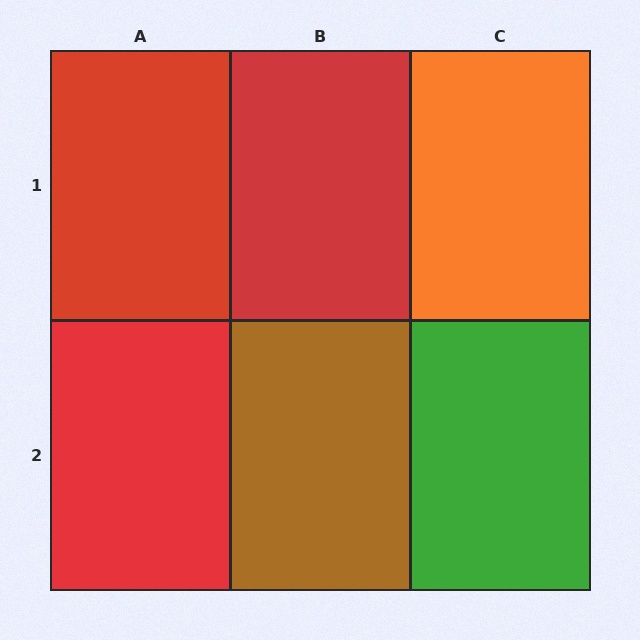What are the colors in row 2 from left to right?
Red, brown, green.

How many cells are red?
3 cells are red.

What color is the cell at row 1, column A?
Red.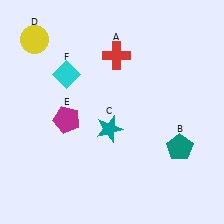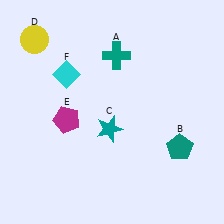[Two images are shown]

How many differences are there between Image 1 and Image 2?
There is 1 difference between the two images.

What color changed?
The cross (A) changed from red in Image 1 to teal in Image 2.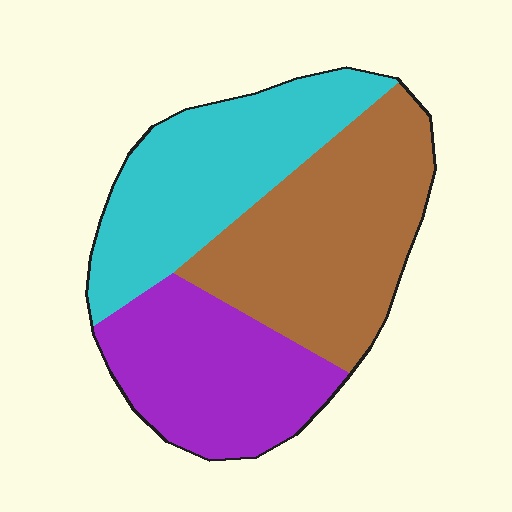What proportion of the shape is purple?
Purple takes up about one quarter (1/4) of the shape.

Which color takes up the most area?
Brown, at roughly 40%.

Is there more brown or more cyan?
Brown.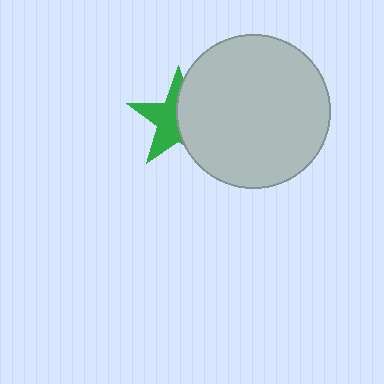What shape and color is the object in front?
The object in front is a light gray circle.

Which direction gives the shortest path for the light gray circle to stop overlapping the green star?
Moving right gives the shortest separation.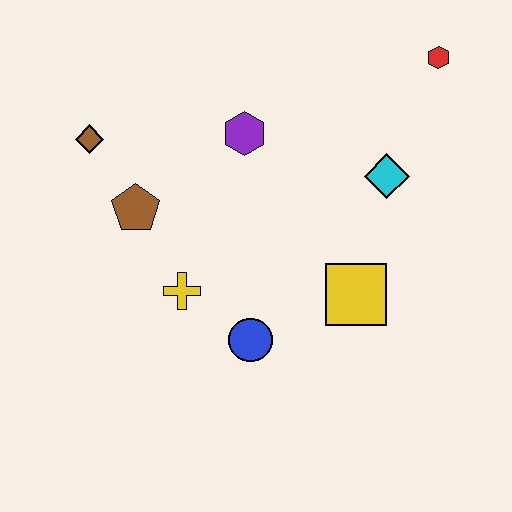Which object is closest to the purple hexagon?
The brown pentagon is closest to the purple hexagon.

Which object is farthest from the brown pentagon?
The red hexagon is farthest from the brown pentagon.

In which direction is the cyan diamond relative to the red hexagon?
The cyan diamond is below the red hexagon.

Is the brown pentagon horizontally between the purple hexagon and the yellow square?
No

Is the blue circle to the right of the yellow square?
No